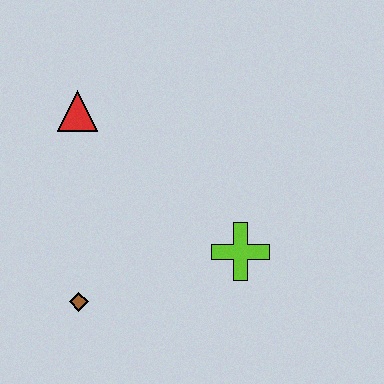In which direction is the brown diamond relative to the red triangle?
The brown diamond is below the red triangle.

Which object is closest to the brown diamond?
The lime cross is closest to the brown diamond.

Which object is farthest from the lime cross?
The red triangle is farthest from the lime cross.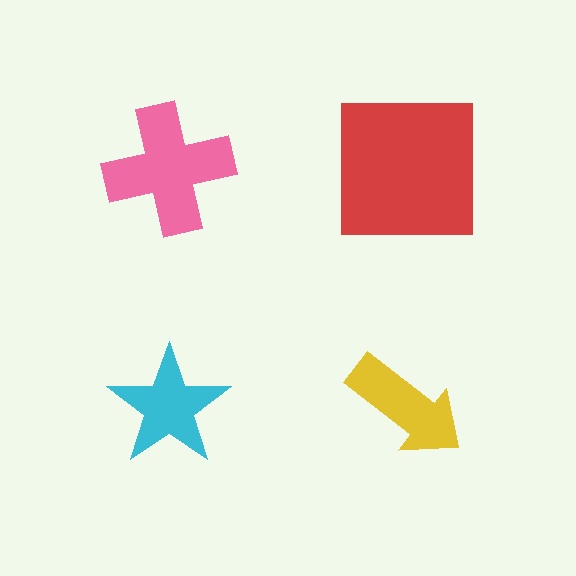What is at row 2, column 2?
A yellow arrow.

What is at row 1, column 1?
A pink cross.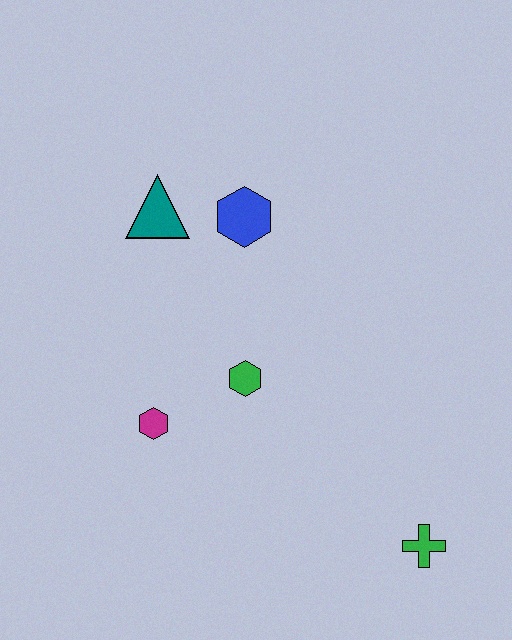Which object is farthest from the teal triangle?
The green cross is farthest from the teal triangle.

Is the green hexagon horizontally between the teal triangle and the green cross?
Yes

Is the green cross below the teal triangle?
Yes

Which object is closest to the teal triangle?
The blue hexagon is closest to the teal triangle.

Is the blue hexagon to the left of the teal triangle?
No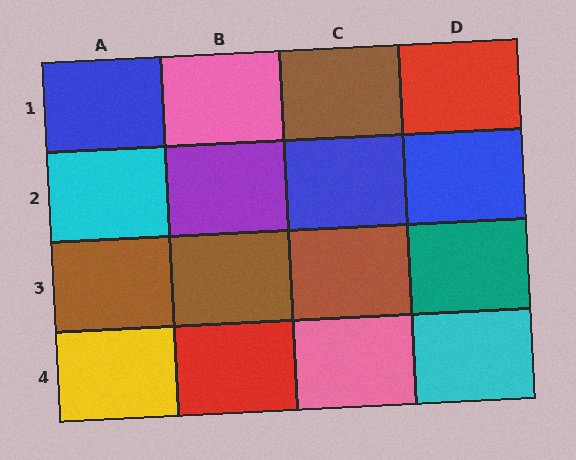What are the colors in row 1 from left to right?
Blue, pink, brown, red.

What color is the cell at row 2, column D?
Blue.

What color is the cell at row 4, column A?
Yellow.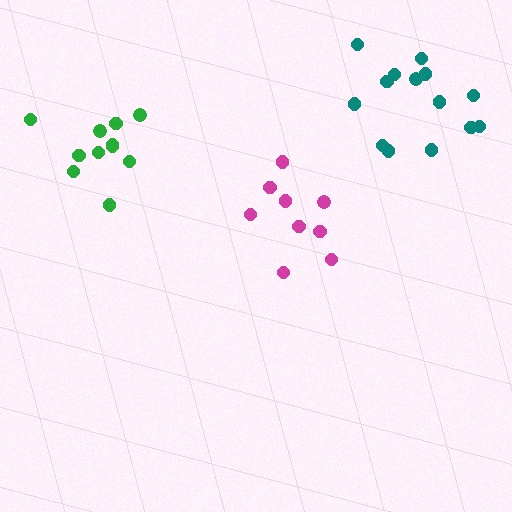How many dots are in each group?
Group 1: 9 dots, Group 2: 11 dots, Group 3: 14 dots (34 total).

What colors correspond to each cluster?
The clusters are colored: magenta, green, teal.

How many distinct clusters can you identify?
There are 3 distinct clusters.